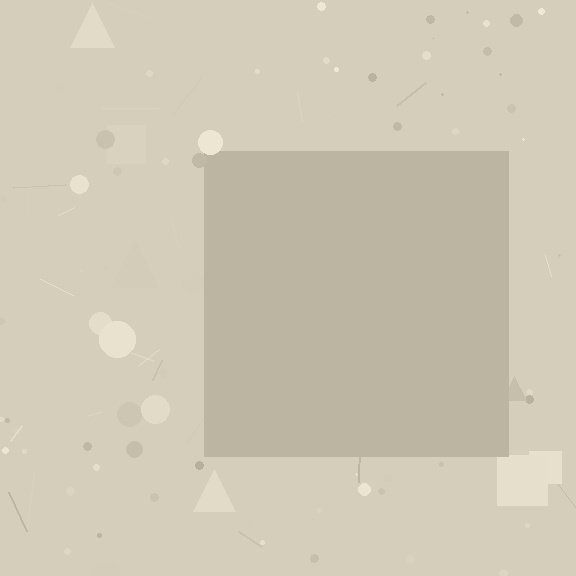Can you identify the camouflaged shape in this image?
The camouflaged shape is a square.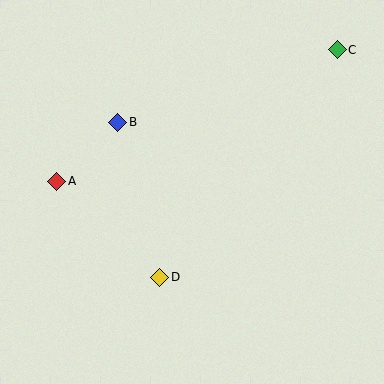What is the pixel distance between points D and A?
The distance between D and A is 141 pixels.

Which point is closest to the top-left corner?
Point B is closest to the top-left corner.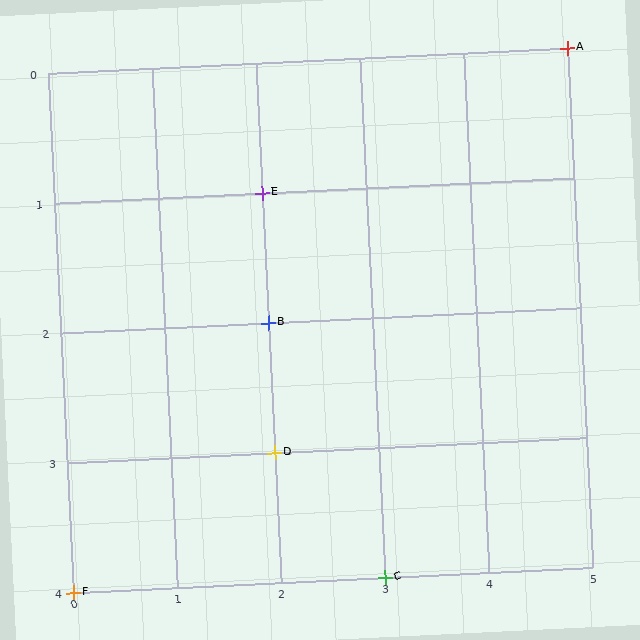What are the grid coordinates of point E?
Point E is at grid coordinates (2, 1).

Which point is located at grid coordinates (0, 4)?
Point F is at (0, 4).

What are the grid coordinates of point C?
Point C is at grid coordinates (3, 4).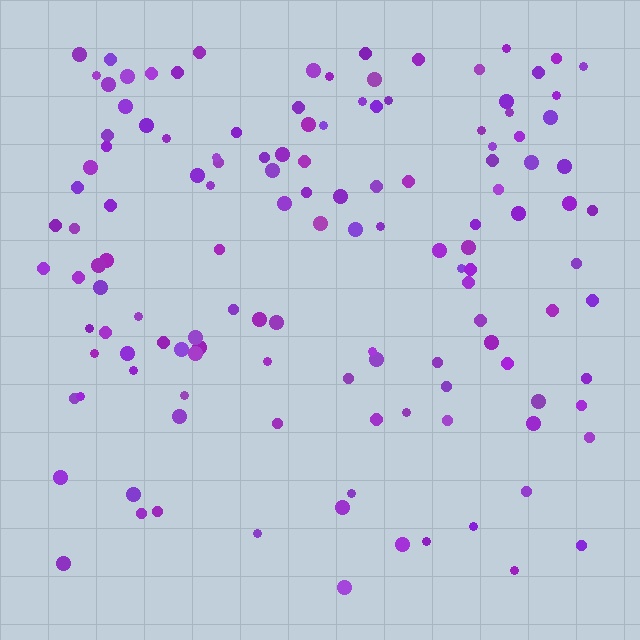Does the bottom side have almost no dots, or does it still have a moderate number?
Still a moderate number, just noticeably fewer than the top.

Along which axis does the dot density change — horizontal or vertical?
Vertical.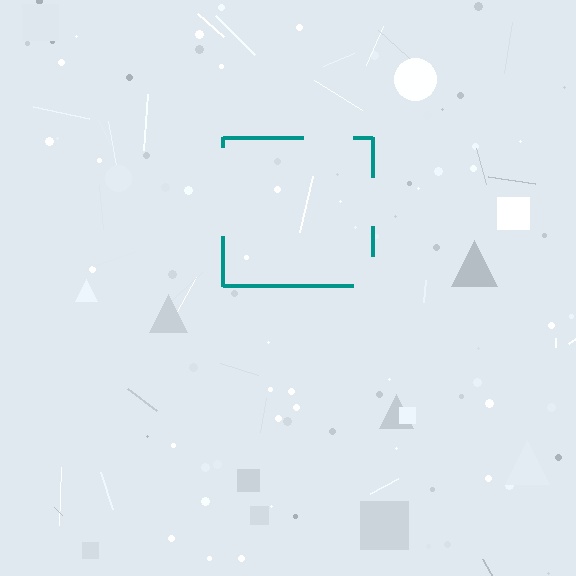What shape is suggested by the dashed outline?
The dashed outline suggests a square.